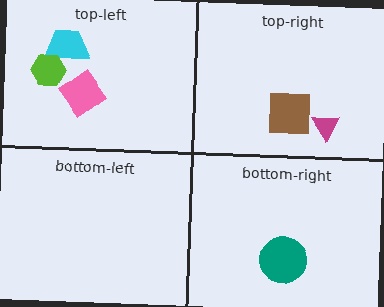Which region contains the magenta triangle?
The top-right region.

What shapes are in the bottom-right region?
The teal circle.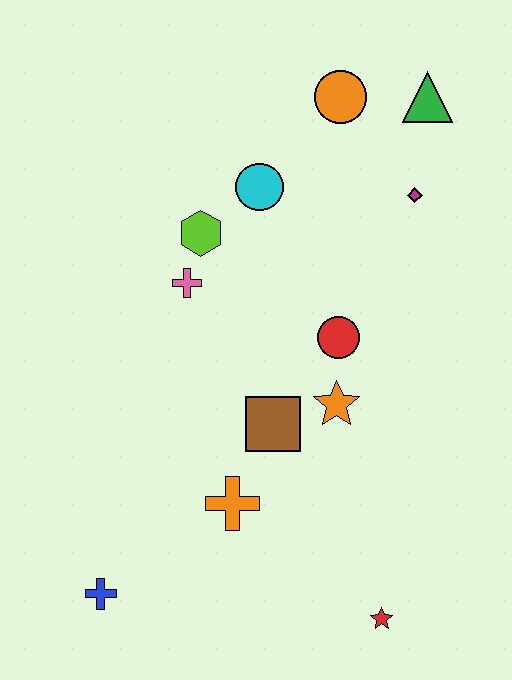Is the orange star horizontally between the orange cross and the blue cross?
No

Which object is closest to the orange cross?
The brown square is closest to the orange cross.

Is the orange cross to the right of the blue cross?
Yes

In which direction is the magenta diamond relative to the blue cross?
The magenta diamond is above the blue cross.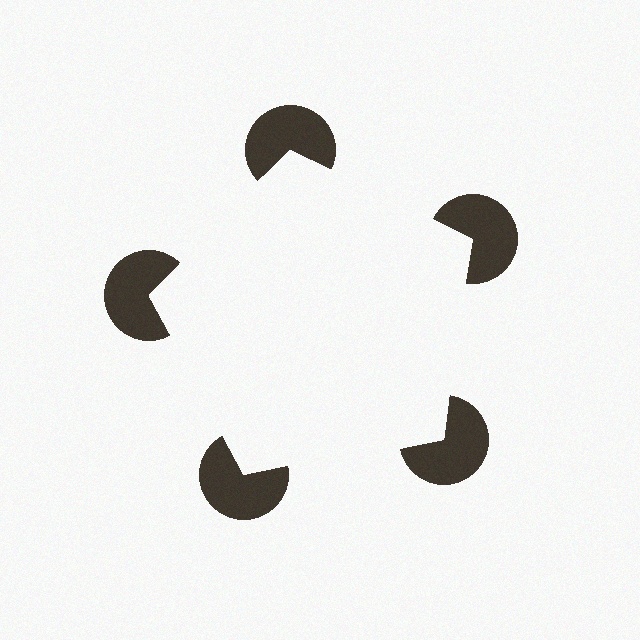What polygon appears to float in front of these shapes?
An illusory pentagon — its edges are inferred from the aligned wedge cuts in the pac-man discs, not physically drawn.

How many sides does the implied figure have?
5 sides.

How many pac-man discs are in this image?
There are 5 — one at each vertex of the illusory pentagon.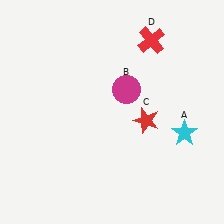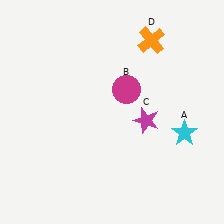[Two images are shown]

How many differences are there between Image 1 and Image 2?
There are 2 differences between the two images.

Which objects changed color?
C changed from red to magenta. D changed from red to orange.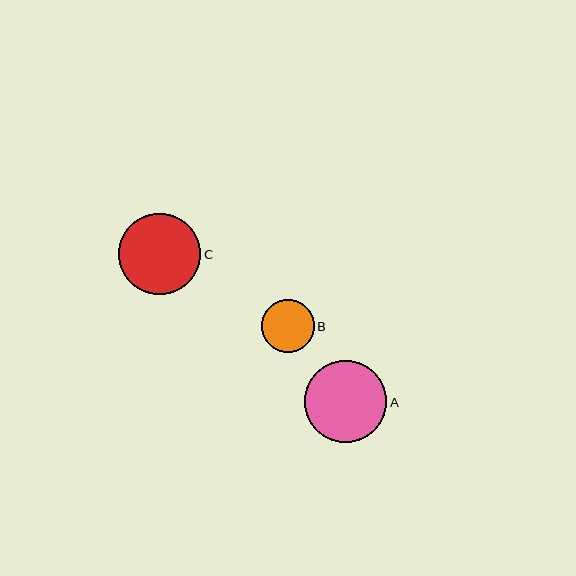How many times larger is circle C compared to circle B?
Circle C is approximately 1.6 times the size of circle B.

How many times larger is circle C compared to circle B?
Circle C is approximately 1.6 times the size of circle B.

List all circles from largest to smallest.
From largest to smallest: A, C, B.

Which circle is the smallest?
Circle B is the smallest with a size of approximately 53 pixels.